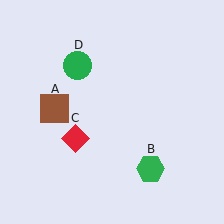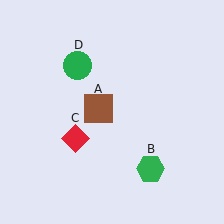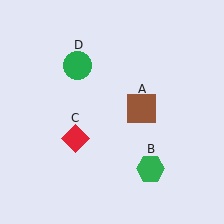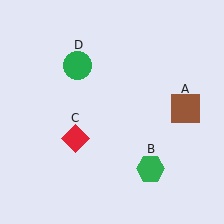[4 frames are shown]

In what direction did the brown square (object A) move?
The brown square (object A) moved right.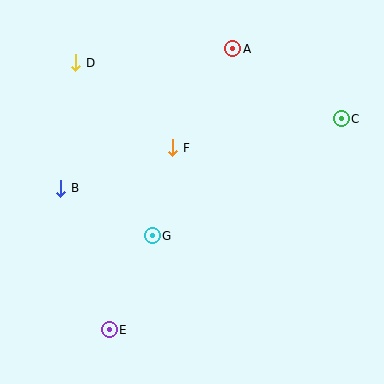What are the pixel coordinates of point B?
Point B is at (61, 188).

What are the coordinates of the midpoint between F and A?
The midpoint between F and A is at (203, 98).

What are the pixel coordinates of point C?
Point C is at (341, 119).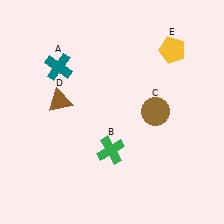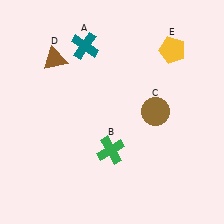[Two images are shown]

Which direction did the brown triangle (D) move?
The brown triangle (D) moved up.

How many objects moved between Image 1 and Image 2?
2 objects moved between the two images.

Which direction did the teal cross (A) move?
The teal cross (A) moved right.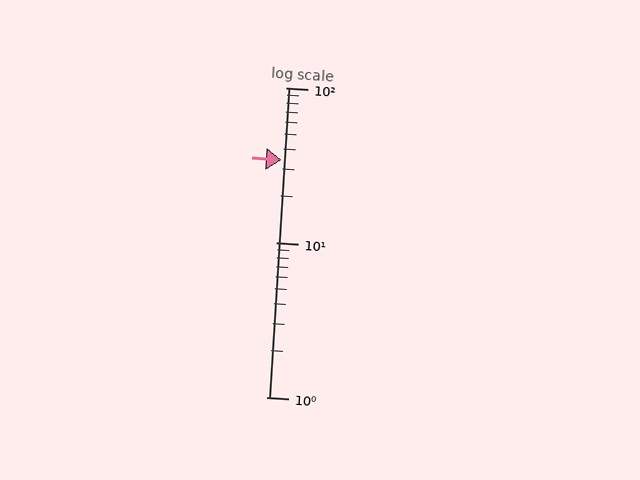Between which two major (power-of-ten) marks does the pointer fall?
The pointer is between 10 and 100.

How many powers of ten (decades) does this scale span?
The scale spans 2 decades, from 1 to 100.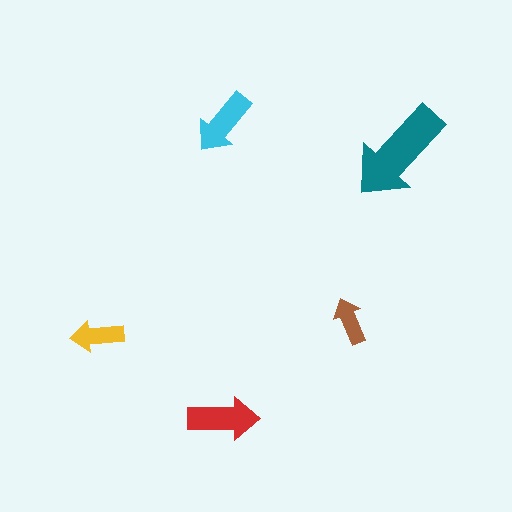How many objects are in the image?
There are 5 objects in the image.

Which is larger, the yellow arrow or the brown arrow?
The yellow one.